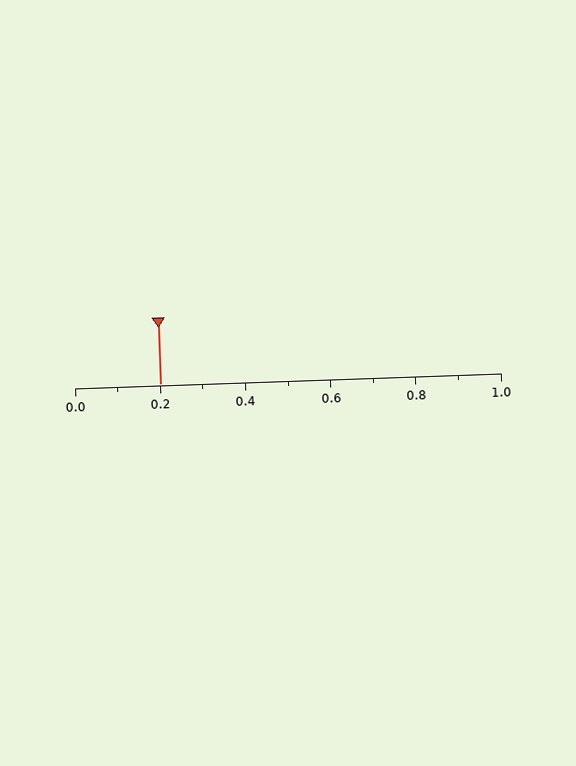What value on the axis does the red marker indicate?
The marker indicates approximately 0.2.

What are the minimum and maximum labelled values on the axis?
The axis runs from 0.0 to 1.0.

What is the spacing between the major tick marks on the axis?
The major ticks are spaced 0.2 apart.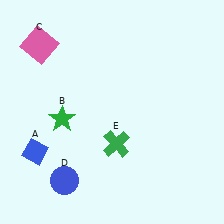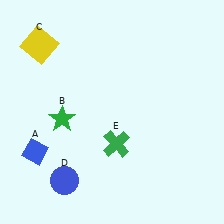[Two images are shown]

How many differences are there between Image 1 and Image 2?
There is 1 difference between the two images.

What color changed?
The square (C) changed from pink in Image 1 to yellow in Image 2.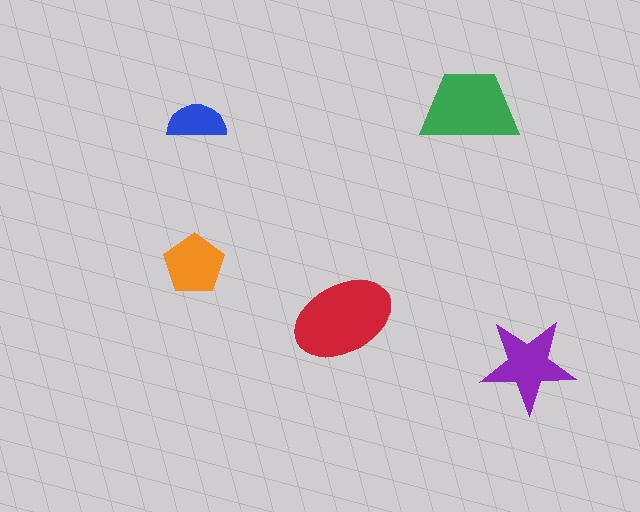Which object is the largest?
The red ellipse.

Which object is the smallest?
The blue semicircle.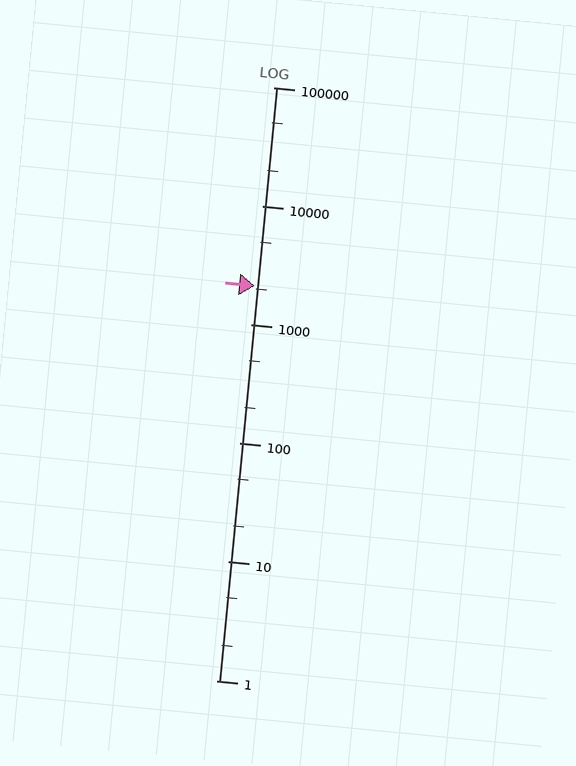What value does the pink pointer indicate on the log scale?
The pointer indicates approximately 2100.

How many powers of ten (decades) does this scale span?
The scale spans 5 decades, from 1 to 100000.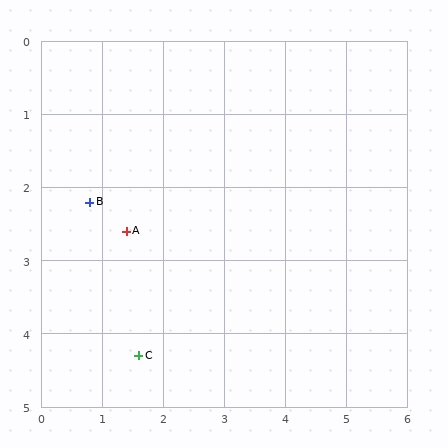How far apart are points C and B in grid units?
Points C and B are about 2.2 grid units apart.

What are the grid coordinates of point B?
Point B is at approximately (0.8, 2.2).